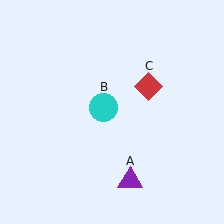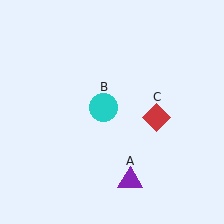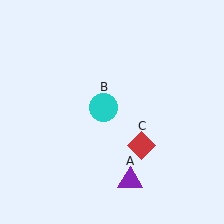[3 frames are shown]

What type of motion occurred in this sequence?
The red diamond (object C) rotated clockwise around the center of the scene.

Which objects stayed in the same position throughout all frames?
Purple triangle (object A) and cyan circle (object B) remained stationary.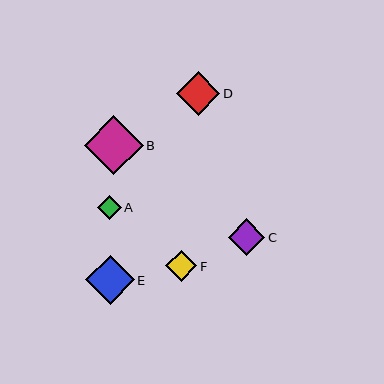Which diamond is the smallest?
Diamond A is the smallest with a size of approximately 24 pixels.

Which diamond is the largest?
Diamond B is the largest with a size of approximately 59 pixels.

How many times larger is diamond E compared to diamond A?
Diamond E is approximately 2.0 times the size of diamond A.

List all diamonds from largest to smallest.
From largest to smallest: B, E, D, C, F, A.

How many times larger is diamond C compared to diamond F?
Diamond C is approximately 1.2 times the size of diamond F.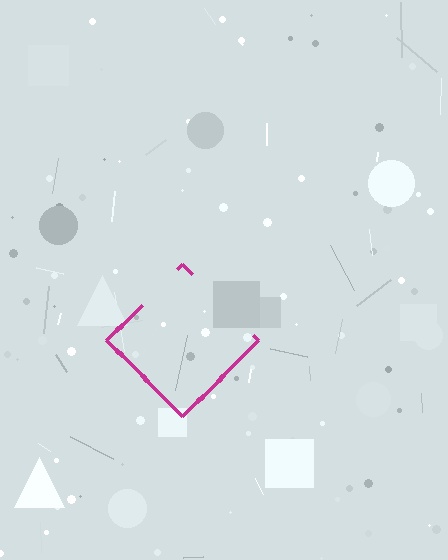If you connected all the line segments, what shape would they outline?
They would outline a diamond.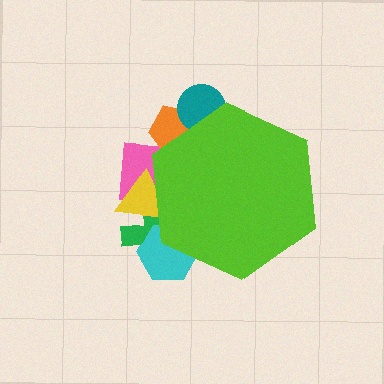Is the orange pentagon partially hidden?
Yes, the orange pentagon is partially hidden behind the lime hexagon.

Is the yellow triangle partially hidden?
Yes, the yellow triangle is partially hidden behind the lime hexagon.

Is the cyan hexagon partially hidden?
Yes, the cyan hexagon is partially hidden behind the lime hexagon.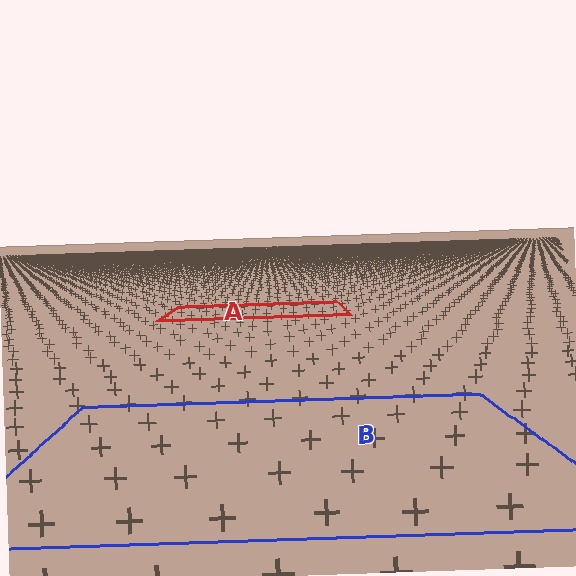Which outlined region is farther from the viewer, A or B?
Region A is farther from the viewer — the texture elements inside it appear smaller and more densely packed.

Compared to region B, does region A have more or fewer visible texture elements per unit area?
Region A has more texture elements per unit area — they are packed more densely because it is farther away.